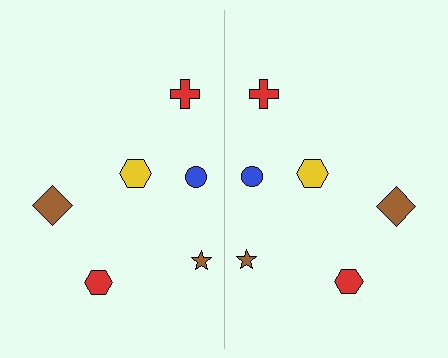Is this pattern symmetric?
Yes, this pattern has bilateral (reflection) symmetry.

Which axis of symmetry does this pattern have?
The pattern has a vertical axis of symmetry running through the center of the image.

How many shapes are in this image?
There are 12 shapes in this image.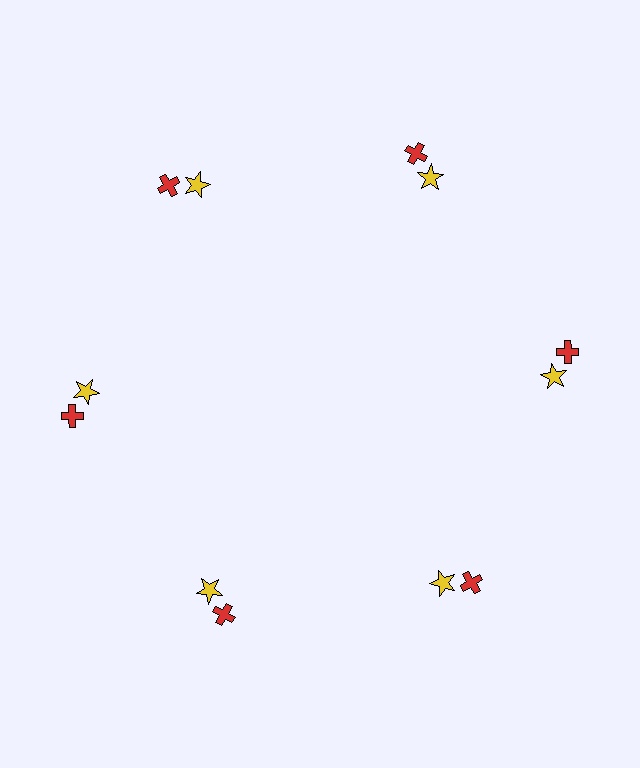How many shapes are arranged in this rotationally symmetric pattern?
There are 12 shapes, arranged in 6 groups of 2.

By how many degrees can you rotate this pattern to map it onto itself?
The pattern maps onto itself every 60 degrees of rotation.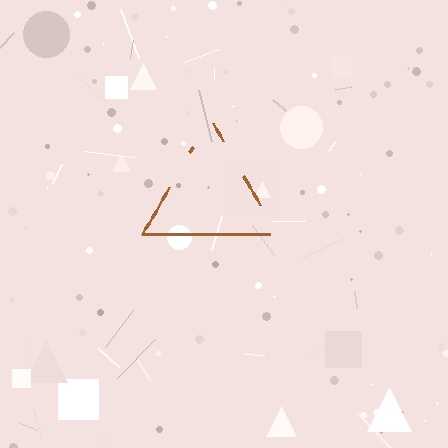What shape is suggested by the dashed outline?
The dashed outline suggests a triangle.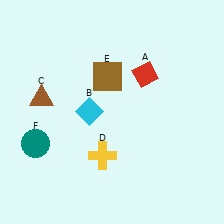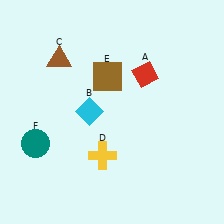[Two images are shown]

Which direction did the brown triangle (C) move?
The brown triangle (C) moved up.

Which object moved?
The brown triangle (C) moved up.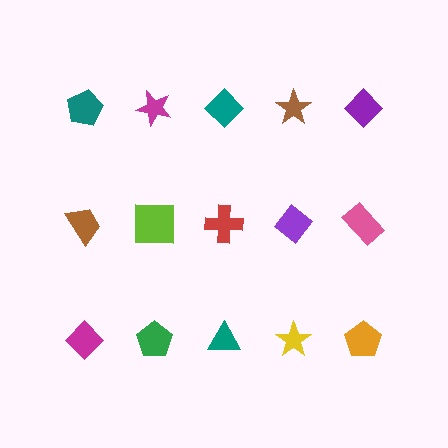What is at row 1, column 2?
A magenta star.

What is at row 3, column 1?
A magenta diamond.